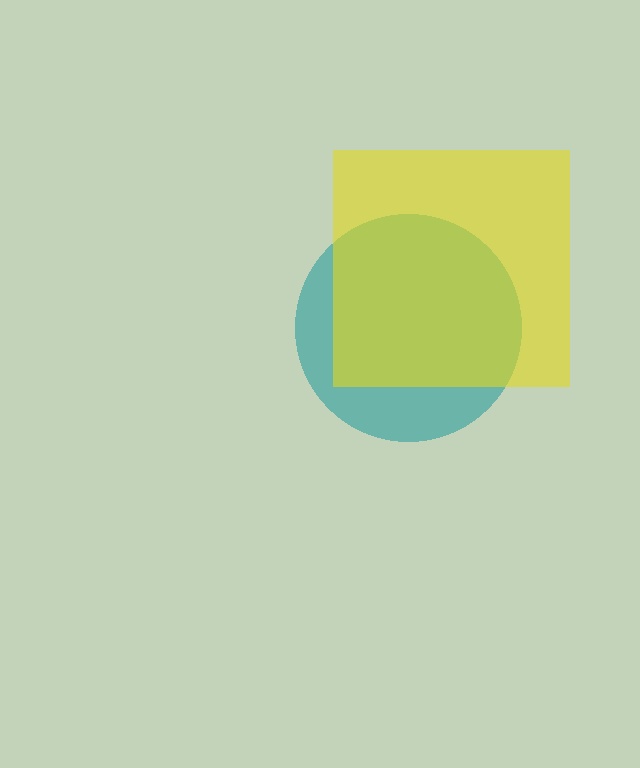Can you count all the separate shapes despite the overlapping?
Yes, there are 2 separate shapes.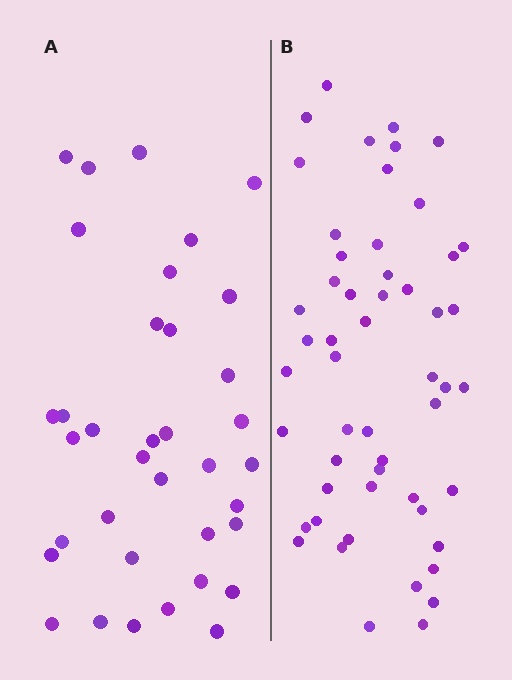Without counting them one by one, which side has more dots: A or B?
Region B (the right region) has more dots.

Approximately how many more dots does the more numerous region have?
Region B has approximately 15 more dots than region A.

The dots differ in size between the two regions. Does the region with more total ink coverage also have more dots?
No. Region A has more total ink coverage because its dots are larger, but region B actually contains more individual dots. Total area can be misleading — the number of items is what matters here.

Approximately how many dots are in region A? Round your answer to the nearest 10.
About 40 dots. (The exact count is 36, which rounds to 40.)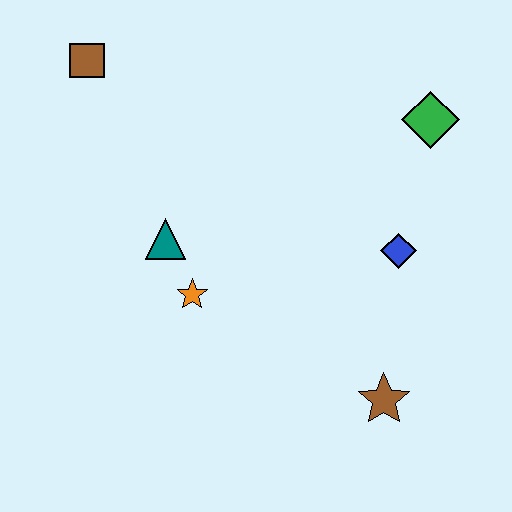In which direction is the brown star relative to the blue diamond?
The brown star is below the blue diamond.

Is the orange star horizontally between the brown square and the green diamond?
Yes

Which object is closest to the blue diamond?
The green diamond is closest to the blue diamond.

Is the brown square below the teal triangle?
No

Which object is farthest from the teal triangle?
The green diamond is farthest from the teal triangle.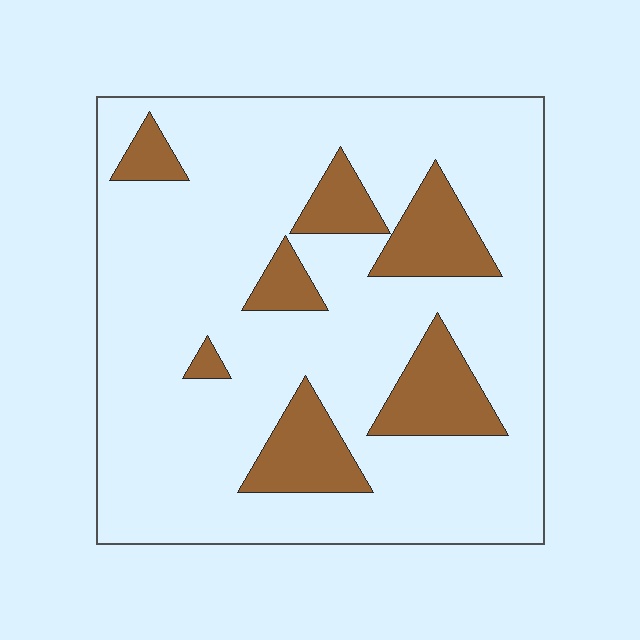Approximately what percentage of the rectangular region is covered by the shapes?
Approximately 20%.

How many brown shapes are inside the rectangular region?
7.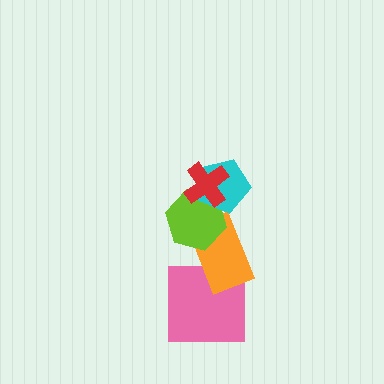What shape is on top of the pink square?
The orange rectangle is on top of the pink square.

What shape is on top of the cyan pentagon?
The red cross is on top of the cyan pentagon.